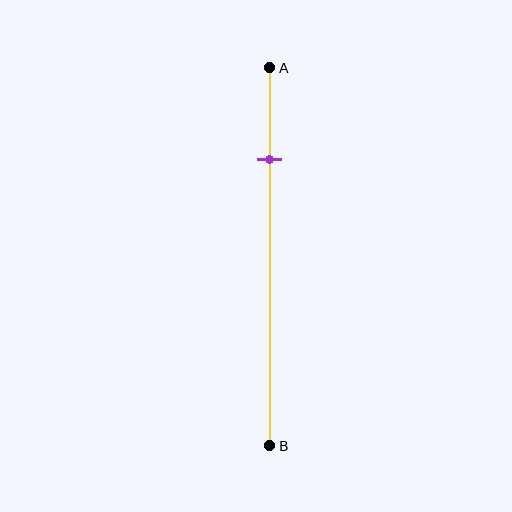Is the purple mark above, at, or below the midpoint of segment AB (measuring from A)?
The purple mark is above the midpoint of segment AB.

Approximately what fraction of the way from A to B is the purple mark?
The purple mark is approximately 25% of the way from A to B.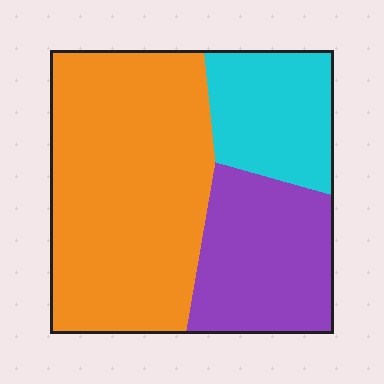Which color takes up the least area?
Cyan, at roughly 20%.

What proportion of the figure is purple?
Purple covers around 25% of the figure.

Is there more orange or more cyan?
Orange.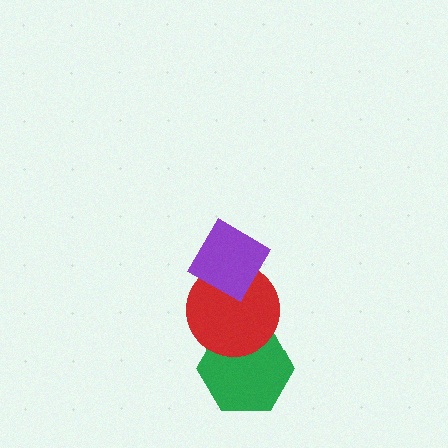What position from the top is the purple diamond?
The purple diamond is 1st from the top.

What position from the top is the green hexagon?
The green hexagon is 3rd from the top.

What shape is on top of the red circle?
The purple diamond is on top of the red circle.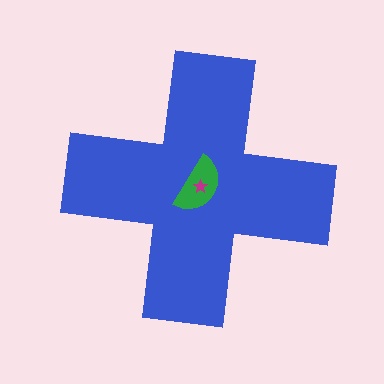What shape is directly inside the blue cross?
The green semicircle.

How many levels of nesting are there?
3.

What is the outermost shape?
The blue cross.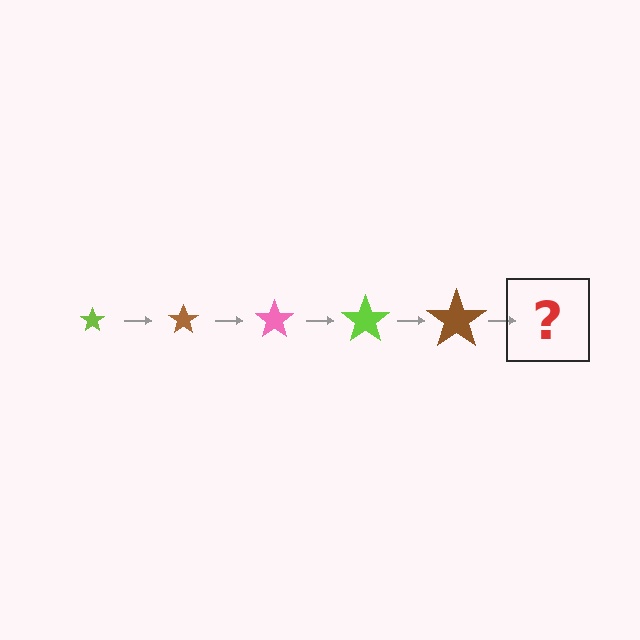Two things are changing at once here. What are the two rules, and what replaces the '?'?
The two rules are that the star grows larger each step and the color cycles through lime, brown, and pink. The '?' should be a pink star, larger than the previous one.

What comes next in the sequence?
The next element should be a pink star, larger than the previous one.